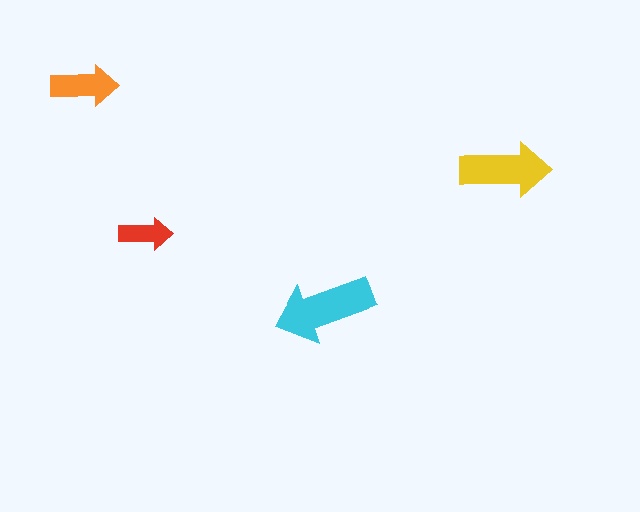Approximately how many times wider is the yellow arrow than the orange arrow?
About 1.5 times wider.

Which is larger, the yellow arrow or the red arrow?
The yellow one.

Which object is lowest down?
The cyan arrow is bottommost.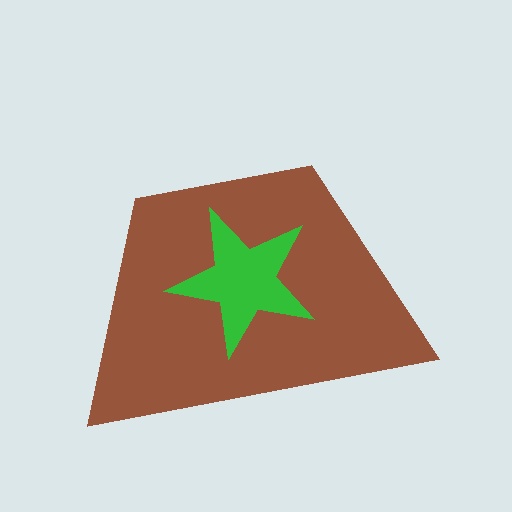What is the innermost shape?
The green star.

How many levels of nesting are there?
2.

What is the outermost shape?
The brown trapezoid.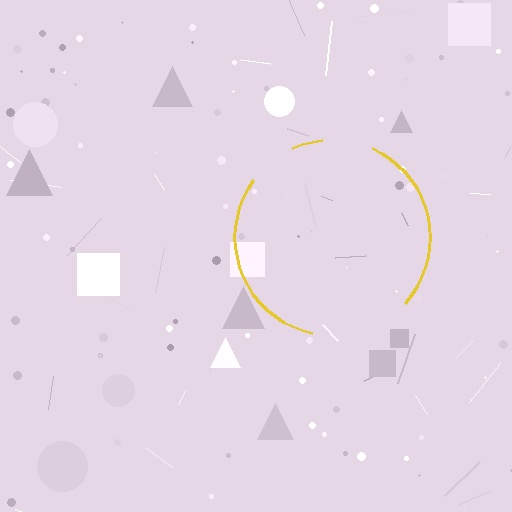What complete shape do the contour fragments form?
The contour fragments form a circle.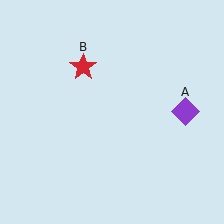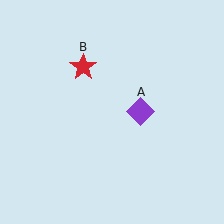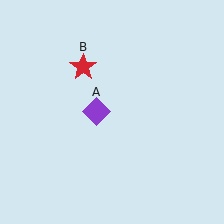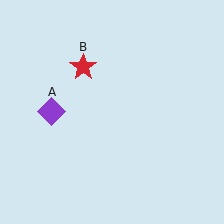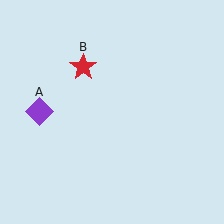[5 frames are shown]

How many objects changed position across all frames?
1 object changed position: purple diamond (object A).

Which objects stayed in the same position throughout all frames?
Red star (object B) remained stationary.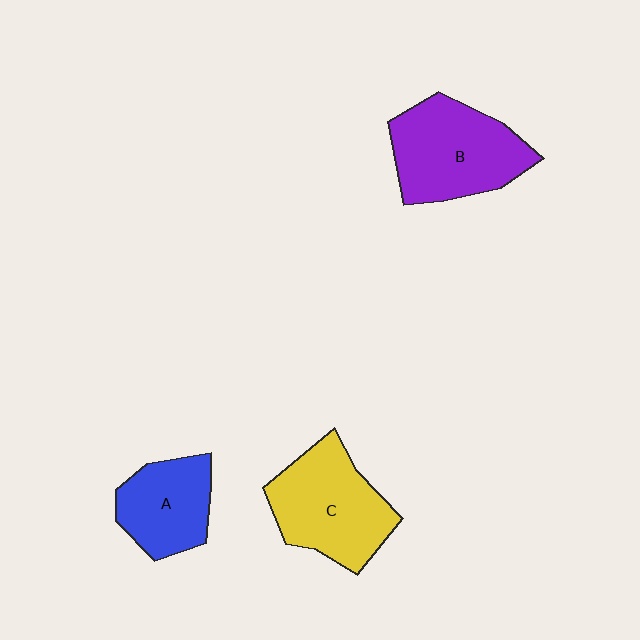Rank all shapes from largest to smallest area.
From largest to smallest: B (purple), C (yellow), A (blue).